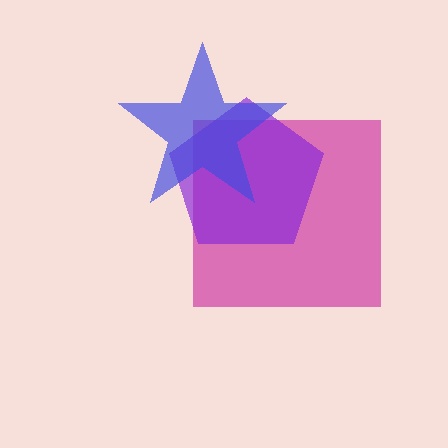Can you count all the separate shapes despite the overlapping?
Yes, there are 3 separate shapes.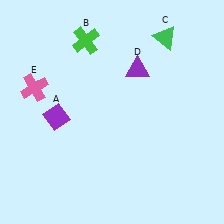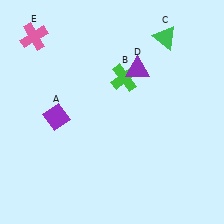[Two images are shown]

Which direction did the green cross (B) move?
The green cross (B) moved right.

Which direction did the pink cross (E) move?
The pink cross (E) moved up.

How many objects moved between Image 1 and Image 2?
2 objects moved between the two images.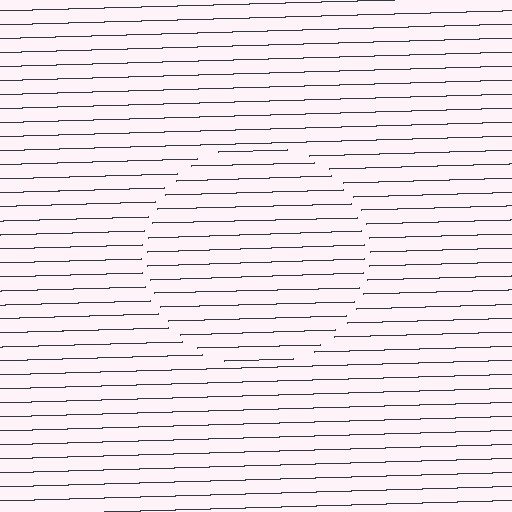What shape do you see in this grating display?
An illusory circle. The interior of the shape contains the same grating, shifted by half a period — the contour is defined by the phase discontinuity where line-ends from the inner and outer gratings abut.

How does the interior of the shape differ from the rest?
The interior of the shape contains the same grating, shifted by half a period — the contour is defined by the phase discontinuity where line-ends from the inner and outer gratings abut.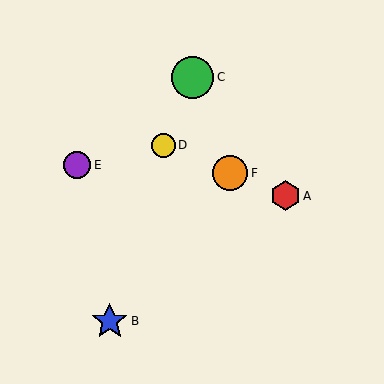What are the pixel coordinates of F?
Object F is at (230, 173).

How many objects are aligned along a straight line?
3 objects (A, D, F) are aligned along a straight line.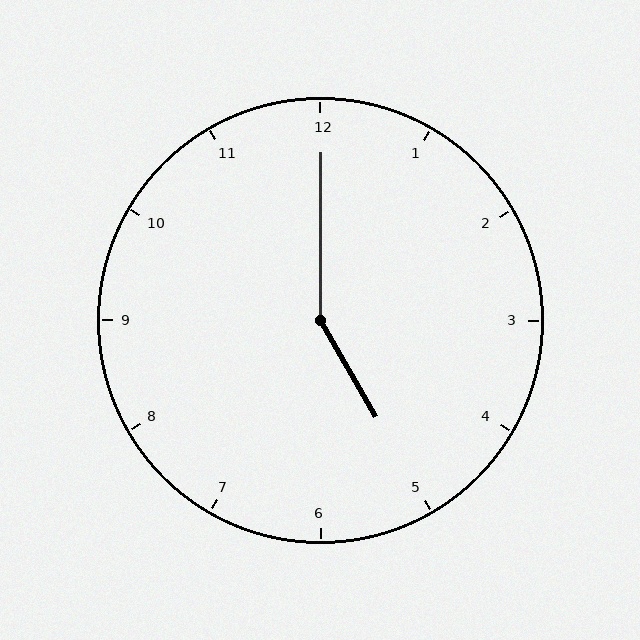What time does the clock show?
5:00.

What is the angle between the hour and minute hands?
Approximately 150 degrees.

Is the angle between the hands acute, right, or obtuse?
It is obtuse.